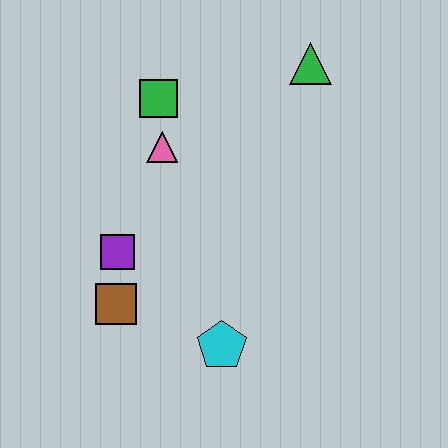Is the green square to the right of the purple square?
Yes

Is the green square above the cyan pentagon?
Yes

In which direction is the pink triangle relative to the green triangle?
The pink triangle is to the left of the green triangle.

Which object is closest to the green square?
The pink triangle is closest to the green square.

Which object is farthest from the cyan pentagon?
The green triangle is farthest from the cyan pentagon.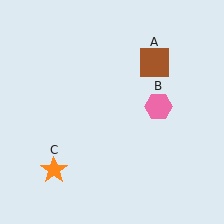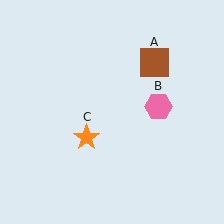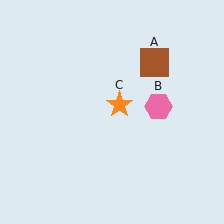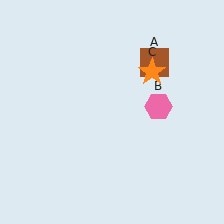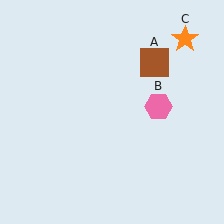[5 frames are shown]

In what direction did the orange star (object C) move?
The orange star (object C) moved up and to the right.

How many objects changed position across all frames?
1 object changed position: orange star (object C).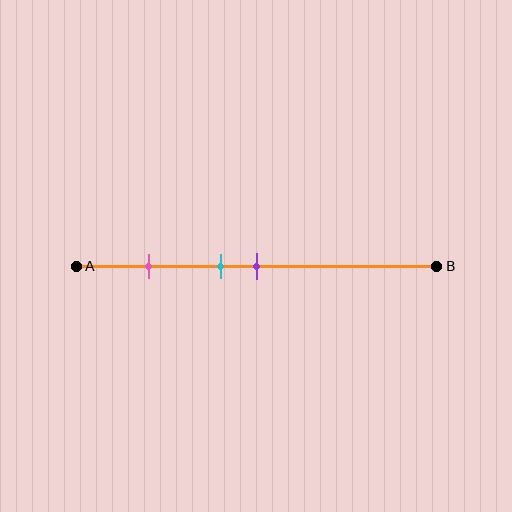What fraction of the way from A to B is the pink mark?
The pink mark is approximately 20% (0.2) of the way from A to B.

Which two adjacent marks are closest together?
The cyan and purple marks are the closest adjacent pair.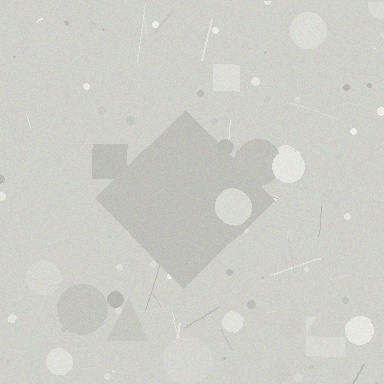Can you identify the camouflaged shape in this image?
The camouflaged shape is a diamond.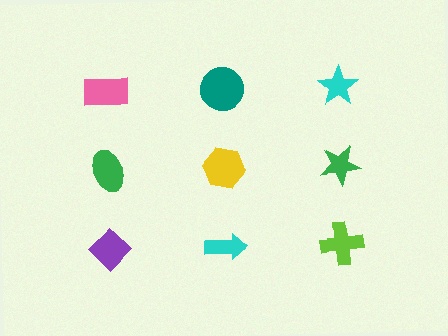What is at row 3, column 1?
A purple diamond.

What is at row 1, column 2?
A teal circle.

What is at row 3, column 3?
A lime cross.